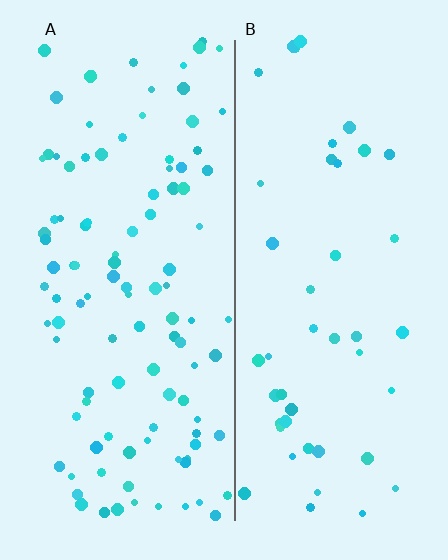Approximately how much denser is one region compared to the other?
Approximately 2.3× — region A over region B.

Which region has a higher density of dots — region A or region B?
A (the left).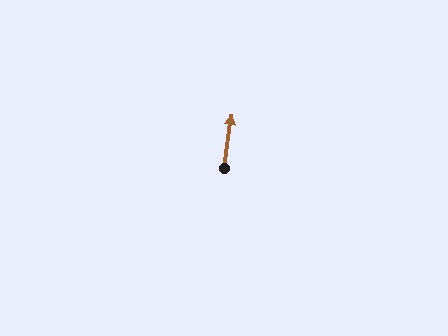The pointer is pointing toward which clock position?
Roughly 12 o'clock.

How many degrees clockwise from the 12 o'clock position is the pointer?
Approximately 8 degrees.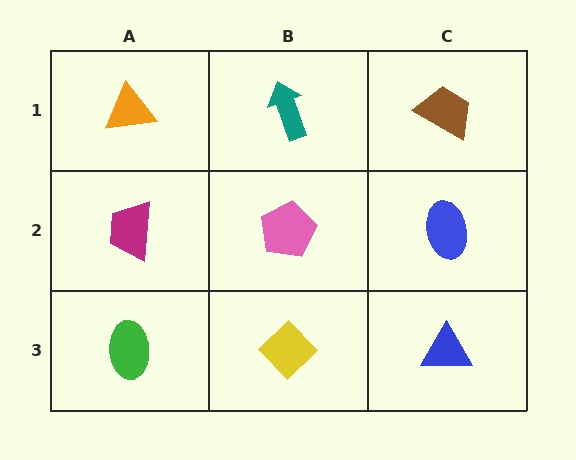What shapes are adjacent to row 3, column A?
A magenta trapezoid (row 2, column A), a yellow diamond (row 3, column B).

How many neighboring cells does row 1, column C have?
2.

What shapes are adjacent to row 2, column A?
An orange triangle (row 1, column A), a green ellipse (row 3, column A), a pink pentagon (row 2, column B).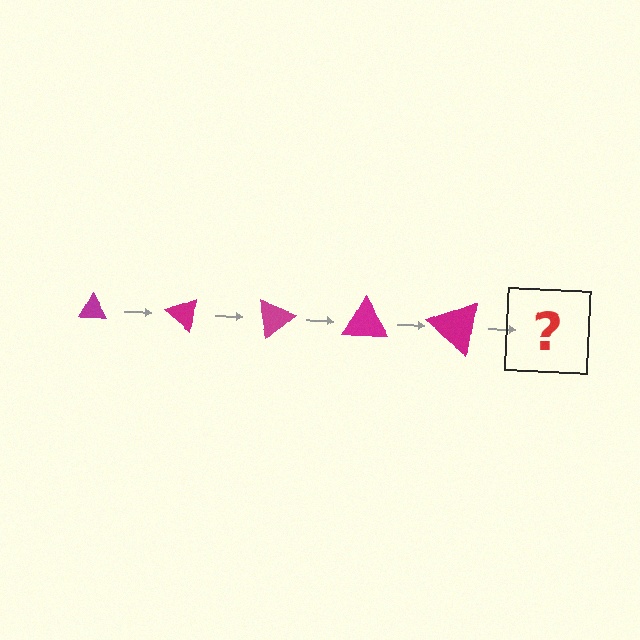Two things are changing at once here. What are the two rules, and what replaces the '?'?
The two rules are that the triangle grows larger each step and it rotates 40 degrees each step. The '?' should be a triangle, larger than the previous one and rotated 200 degrees from the start.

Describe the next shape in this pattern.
It should be a triangle, larger than the previous one and rotated 200 degrees from the start.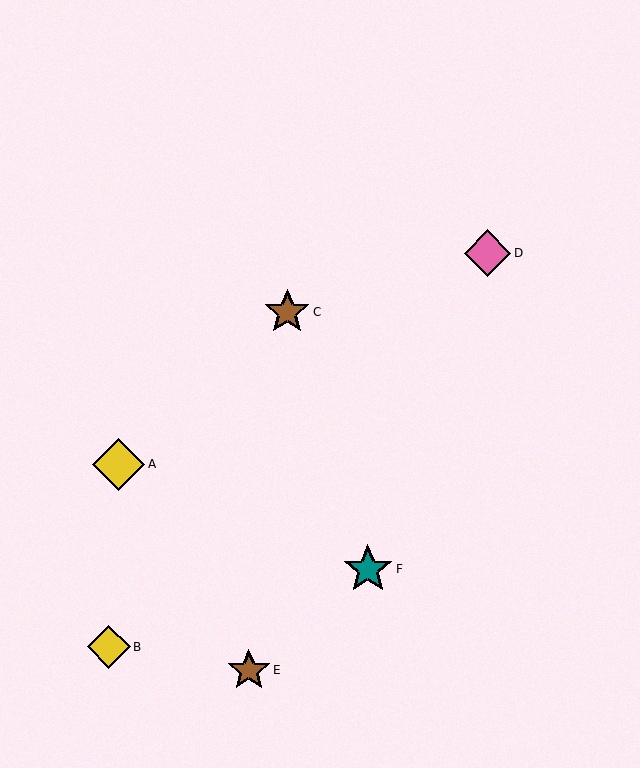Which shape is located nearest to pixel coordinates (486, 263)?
The pink diamond (labeled D) at (487, 253) is nearest to that location.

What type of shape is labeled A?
Shape A is a yellow diamond.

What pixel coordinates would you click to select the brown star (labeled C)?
Click at (287, 312) to select the brown star C.